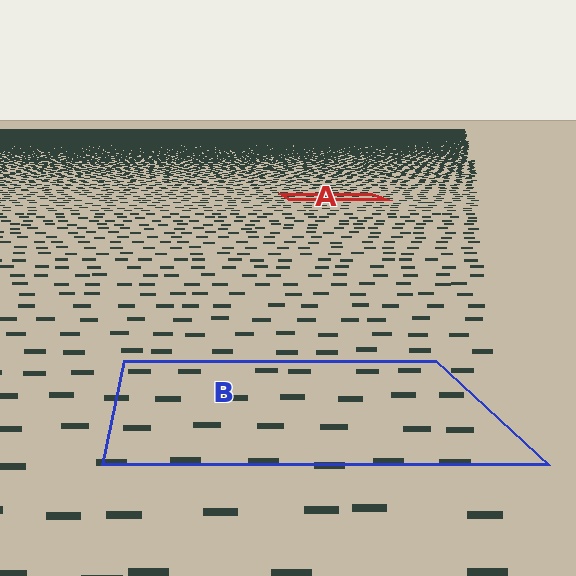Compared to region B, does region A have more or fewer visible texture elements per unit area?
Region A has more texture elements per unit area — they are packed more densely because it is farther away.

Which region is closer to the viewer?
Region B is closer. The texture elements there are larger and more spread out.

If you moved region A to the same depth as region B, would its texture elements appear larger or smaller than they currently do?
They would appear larger. At a closer depth, the same texture elements are projected at a bigger on-screen size.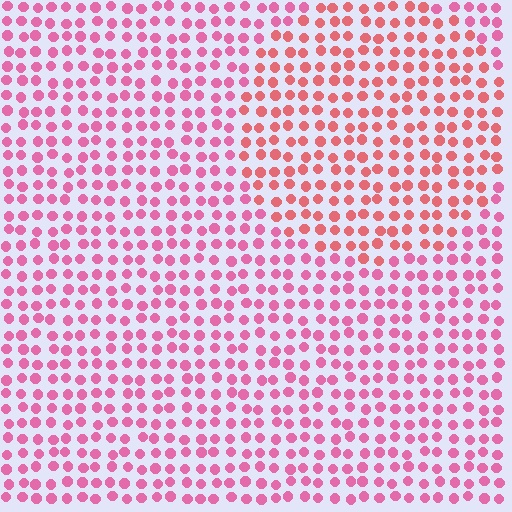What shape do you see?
I see a circle.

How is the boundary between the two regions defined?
The boundary is defined purely by a slight shift in hue (about 27 degrees). Spacing, size, and orientation are identical on both sides.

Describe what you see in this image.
The image is filled with small pink elements in a uniform arrangement. A circle-shaped region is visible where the elements are tinted to a slightly different hue, forming a subtle color boundary.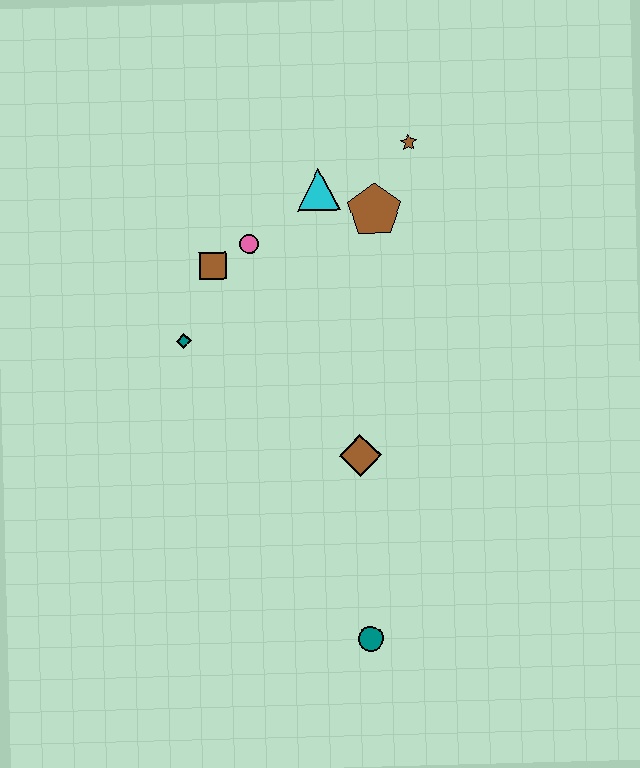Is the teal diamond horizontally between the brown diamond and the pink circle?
No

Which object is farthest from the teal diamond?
The teal circle is farthest from the teal diamond.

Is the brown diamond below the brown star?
Yes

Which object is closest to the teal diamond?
The brown square is closest to the teal diamond.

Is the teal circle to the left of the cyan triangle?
No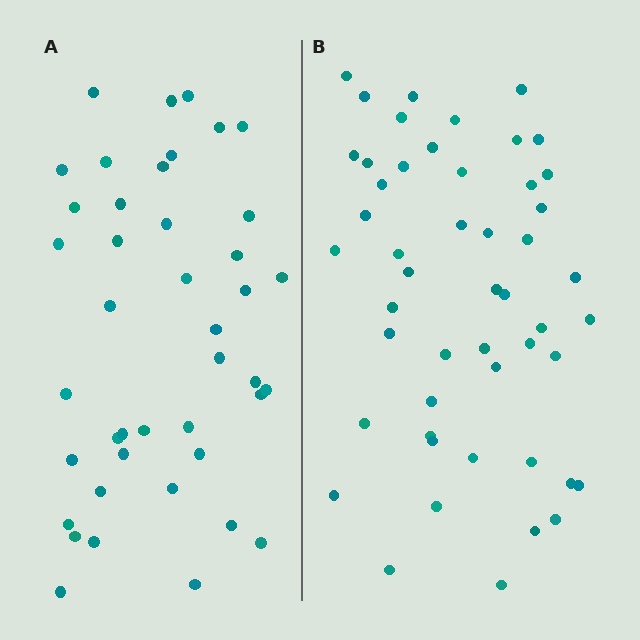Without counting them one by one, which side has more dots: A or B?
Region B (the right region) has more dots.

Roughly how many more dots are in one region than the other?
Region B has roughly 8 or so more dots than region A.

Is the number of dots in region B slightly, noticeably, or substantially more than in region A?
Region B has only slightly more — the two regions are fairly close. The ratio is roughly 1.2 to 1.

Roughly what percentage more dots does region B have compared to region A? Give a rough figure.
About 20% more.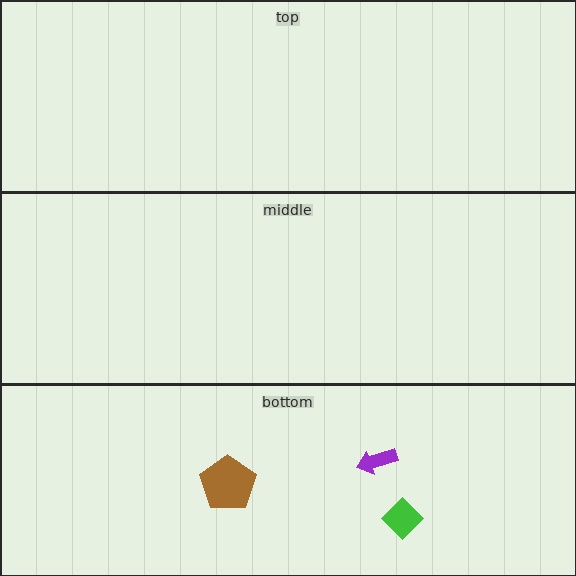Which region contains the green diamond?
The bottom region.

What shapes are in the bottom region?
The brown pentagon, the purple arrow, the green diamond.